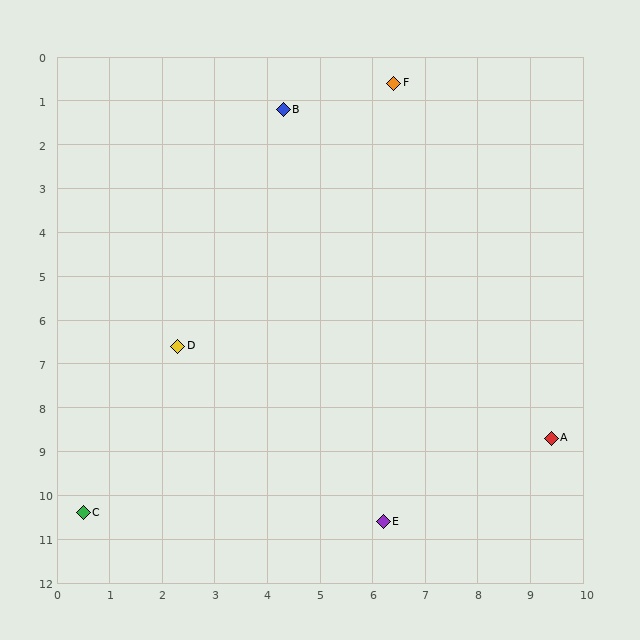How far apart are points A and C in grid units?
Points A and C are about 9.1 grid units apart.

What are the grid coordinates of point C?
Point C is at approximately (0.5, 10.4).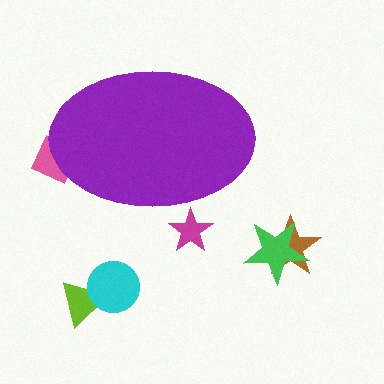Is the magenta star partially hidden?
Yes, the magenta star is partially hidden behind the purple ellipse.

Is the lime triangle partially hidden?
No, the lime triangle is fully visible.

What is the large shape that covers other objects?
A purple ellipse.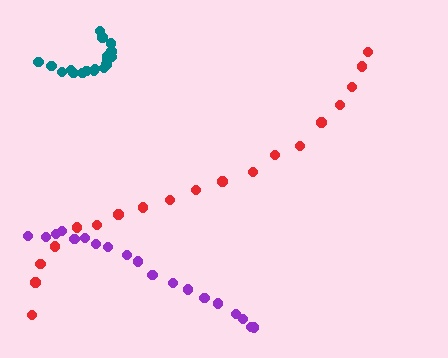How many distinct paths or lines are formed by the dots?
There are 3 distinct paths.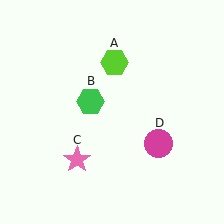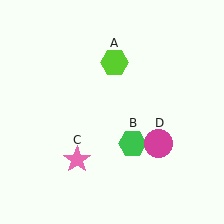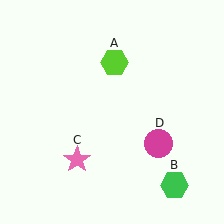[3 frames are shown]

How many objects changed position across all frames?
1 object changed position: green hexagon (object B).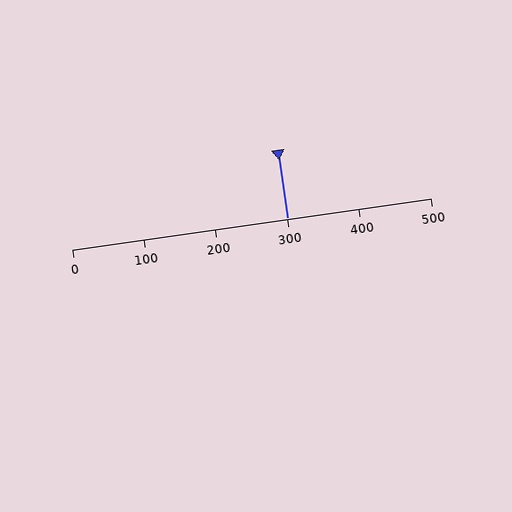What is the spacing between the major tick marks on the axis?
The major ticks are spaced 100 apart.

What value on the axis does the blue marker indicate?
The marker indicates approximately 300.